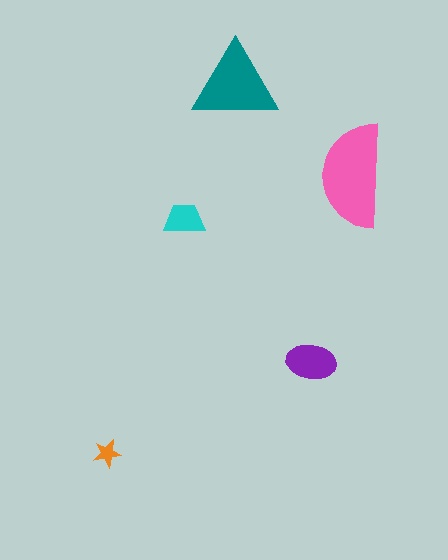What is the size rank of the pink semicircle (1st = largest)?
1st.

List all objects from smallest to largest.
The orange star, the cyan trapezoid, the purple ellipse, the teal triangle, the pink semicircle.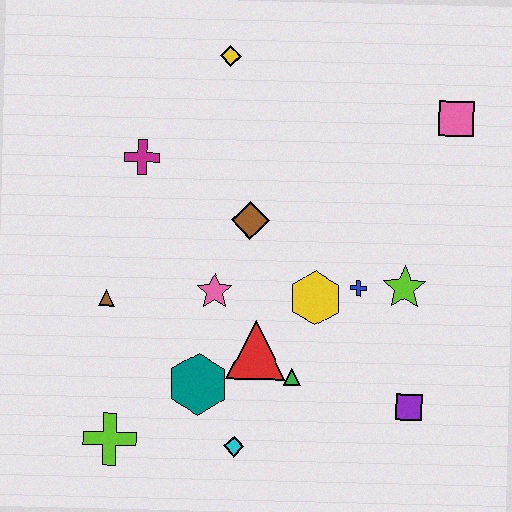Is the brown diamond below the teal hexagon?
No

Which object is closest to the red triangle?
The green triangle is closest to the red triangle.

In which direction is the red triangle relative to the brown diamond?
The red triangle is below the brown diamond.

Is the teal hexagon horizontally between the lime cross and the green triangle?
Yes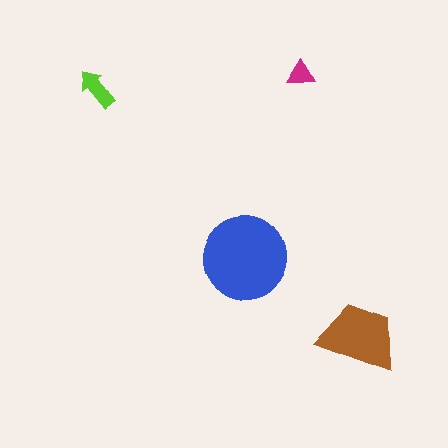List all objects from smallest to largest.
The magenta triangle, the lime arrow, the brown trapezoid, the blue circle.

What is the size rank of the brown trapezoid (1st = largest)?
2nd.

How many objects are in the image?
There are 4 objects in the image.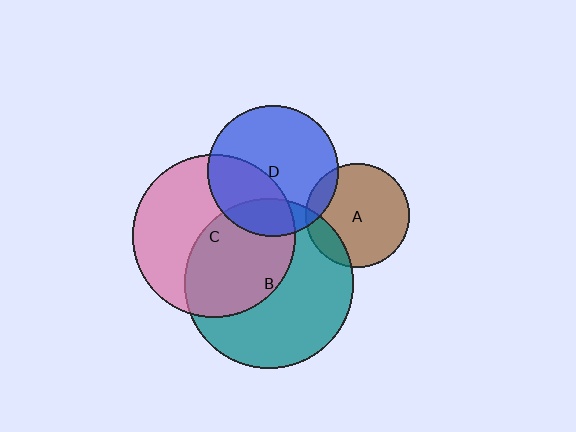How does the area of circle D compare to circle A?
Approximately 1.6 times.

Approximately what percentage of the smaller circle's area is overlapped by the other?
Approximately 50%.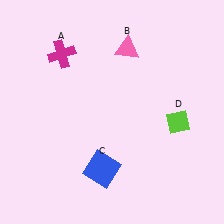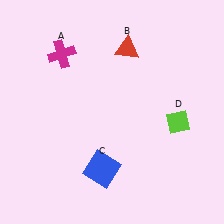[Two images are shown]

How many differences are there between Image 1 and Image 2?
There is 1 difference between the two images.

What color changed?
The triangle (B) changed from pink in Image 1 to red in Image 2.